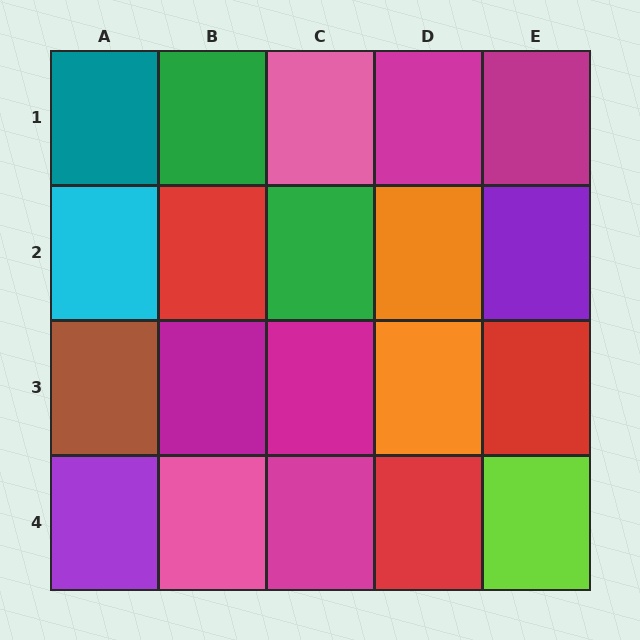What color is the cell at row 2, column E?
Purple.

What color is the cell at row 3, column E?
Red.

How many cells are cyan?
1 cell is cyan.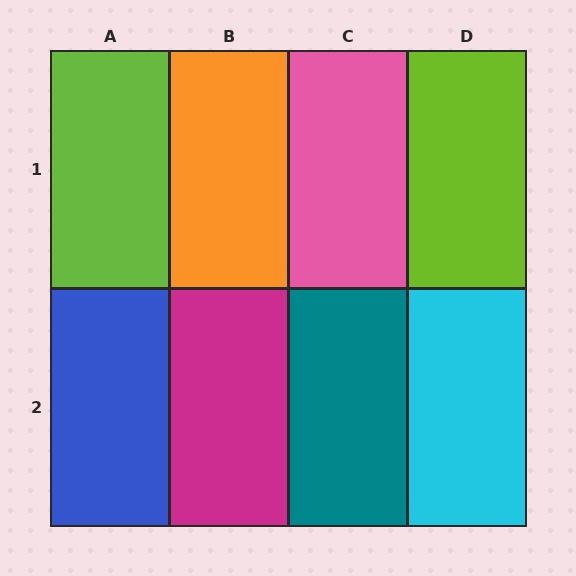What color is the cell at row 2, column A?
Blue.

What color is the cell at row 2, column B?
Magenta.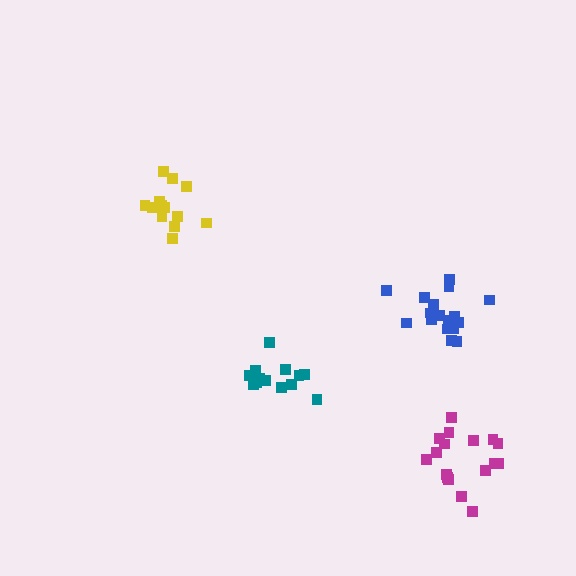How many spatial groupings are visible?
There are 4 spatial groupings.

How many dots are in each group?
Group 1: 18 dots, Group 2: 17 dots, Group 3: 13 dots, Group 4: 13 dots (61 total).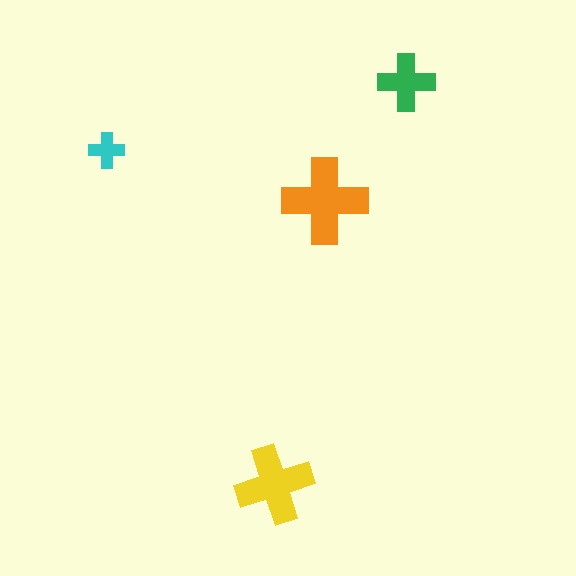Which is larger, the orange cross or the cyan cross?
The orange one.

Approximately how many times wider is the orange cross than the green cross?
About 1.5 times wider.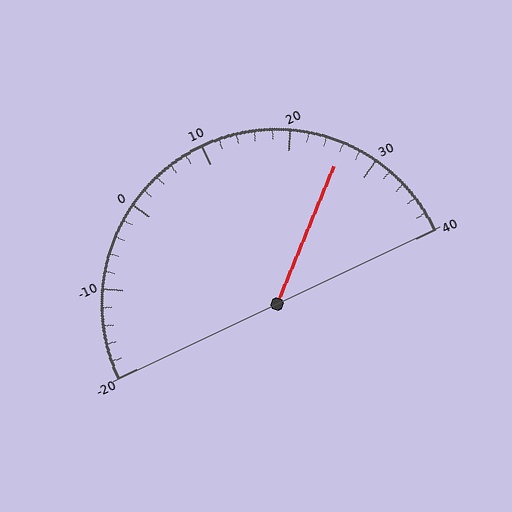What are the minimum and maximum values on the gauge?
The gauge ranges from -20 to 40.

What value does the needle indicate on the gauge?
The needle indicates approximately 26.